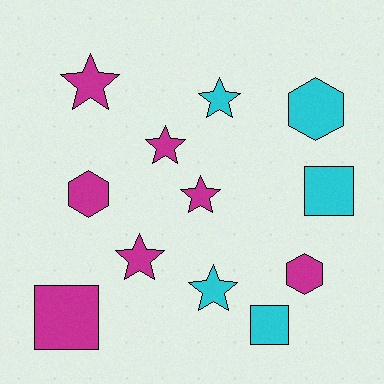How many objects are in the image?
There are 12 objects.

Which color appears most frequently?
Magenta, with 7 objects.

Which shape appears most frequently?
Star, with 6 objects.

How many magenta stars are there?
There are 4 magenta stars.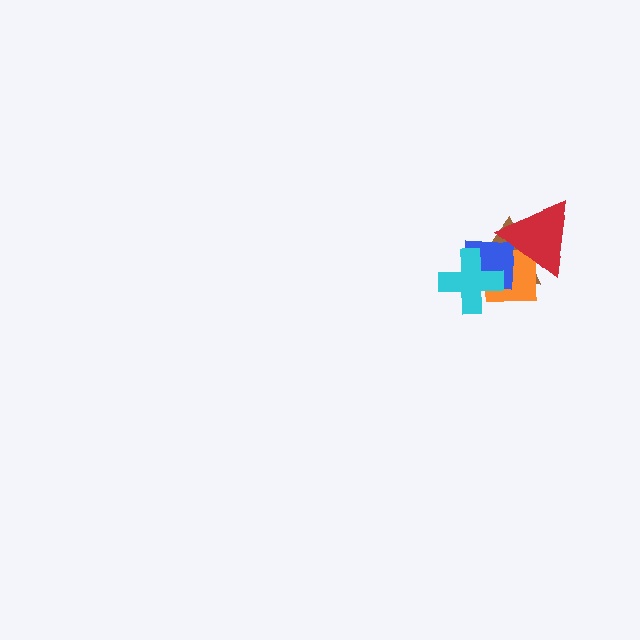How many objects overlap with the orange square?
4 objects overlap with the orange square.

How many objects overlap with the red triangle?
3 objects overlap with the red triangle.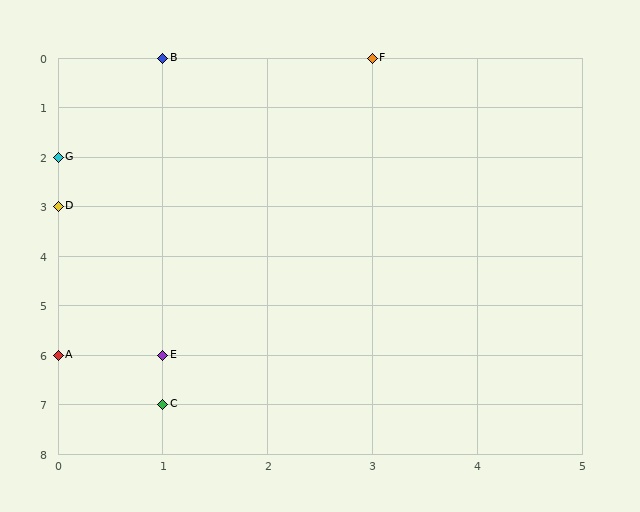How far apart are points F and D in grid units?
Points F and D are 3 columns and 3 rows apart (about 4.2 grid units diagonally).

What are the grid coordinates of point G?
Point G is at grid coordinates (0, 2).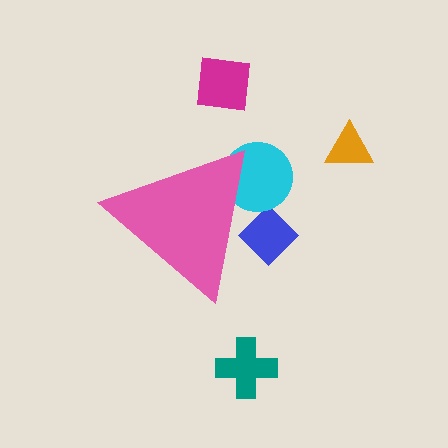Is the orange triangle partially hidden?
No, the orange triangle is fully visible.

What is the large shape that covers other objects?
A pink triangle.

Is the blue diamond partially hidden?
Yes, the blue diamond is partially hidden behind the pink triangle.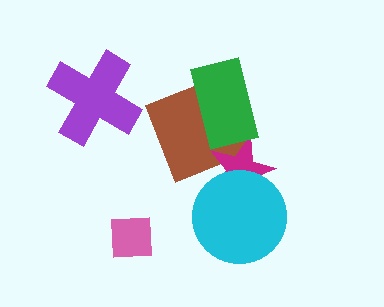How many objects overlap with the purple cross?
0 objects overlap with the purple cross.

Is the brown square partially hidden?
Yes, it is partially covered by another shape.